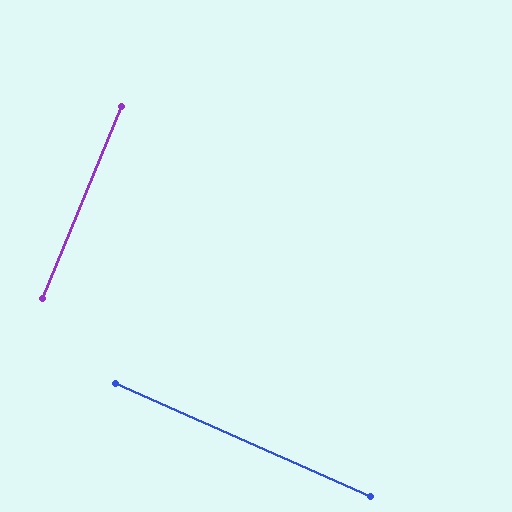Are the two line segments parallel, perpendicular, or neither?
Perpendicular — they meet at approximately 88°.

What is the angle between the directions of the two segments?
Approximately 88 degrees.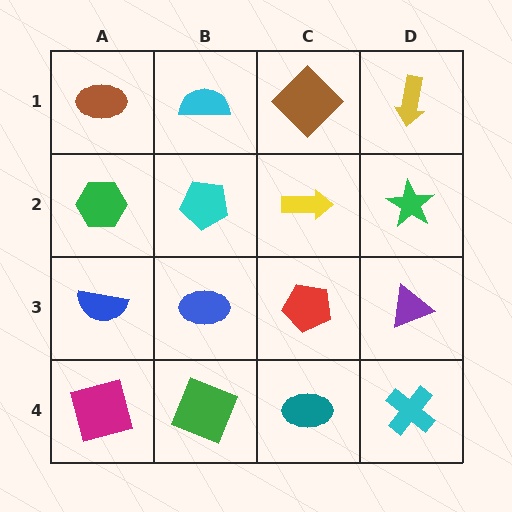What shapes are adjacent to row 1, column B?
A cyan pentagon (row 2, column B), a brown ellipse (row 1, column A), a brown diamond (row 1, column C).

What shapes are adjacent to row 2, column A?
A brown ellipse (row 1, column A), a blue semicircle (row 3, column A), a cyan pentagon (row 2, column B).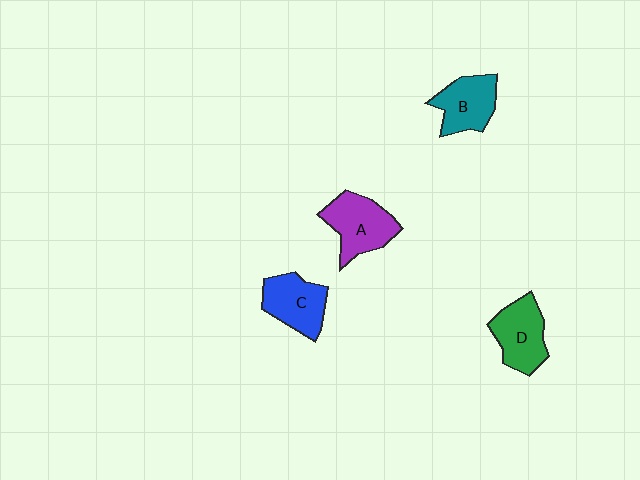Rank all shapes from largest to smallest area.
From largest to smallest: A (purple), D (green), C (blue), B (teal).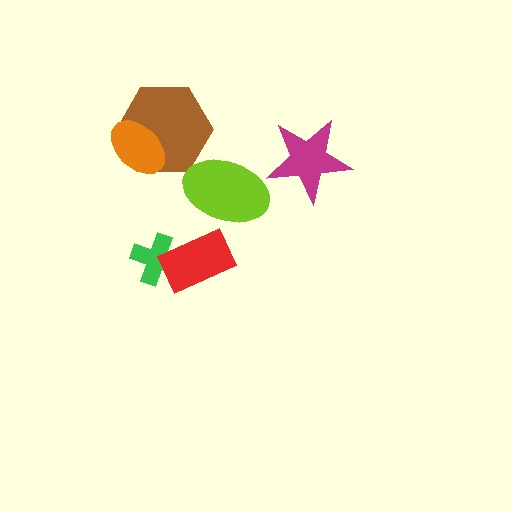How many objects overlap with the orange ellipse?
1 object overlaps with the orange ellipse.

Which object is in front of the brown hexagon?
The orange ellipse is in front of the brown hexagon.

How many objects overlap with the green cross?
1 object overlaps with the green cross.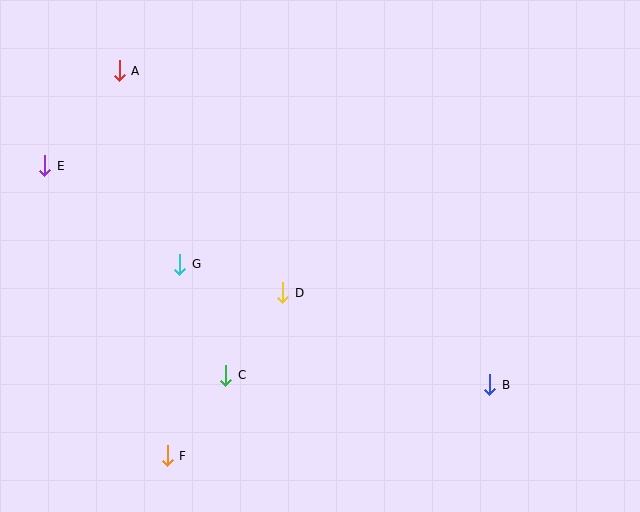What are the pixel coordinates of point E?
Point E is at (45, 166).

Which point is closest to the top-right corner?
Point B is closest to the top-right corner.